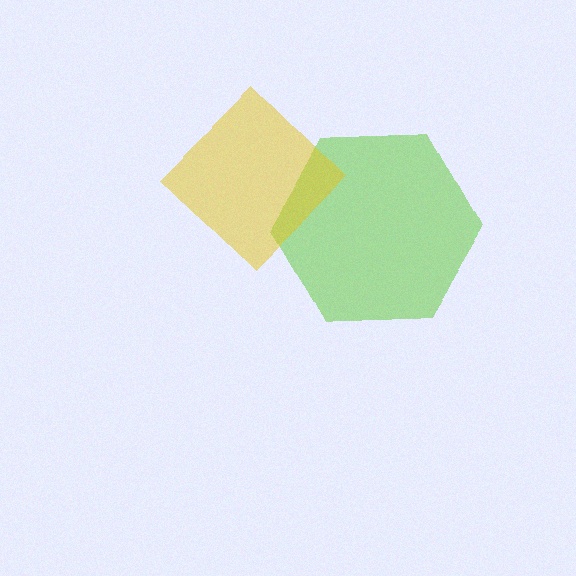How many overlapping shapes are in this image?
There are 2 overlapping shapes in the image.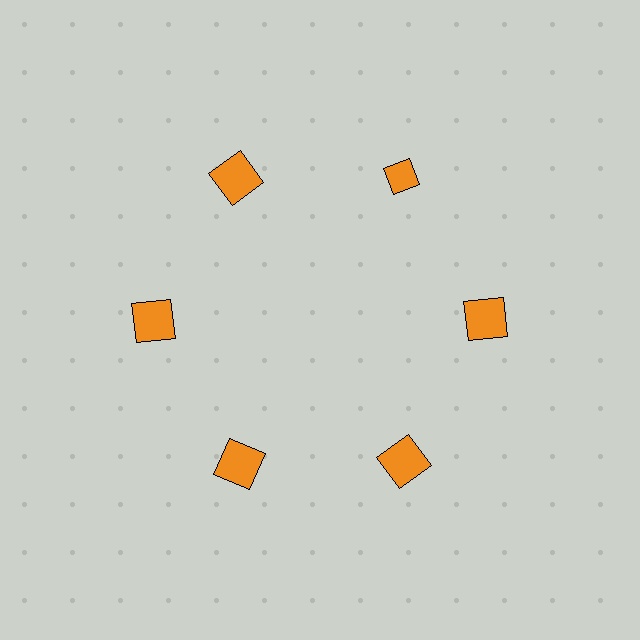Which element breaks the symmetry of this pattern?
The orange diamond at roughly the 1 o'clock position breaks the symmetry. All other shapes are orange squares.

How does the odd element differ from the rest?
It has a different shape: diamond instead of square.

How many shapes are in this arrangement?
There are 6 shapes arranged in a ring pattern.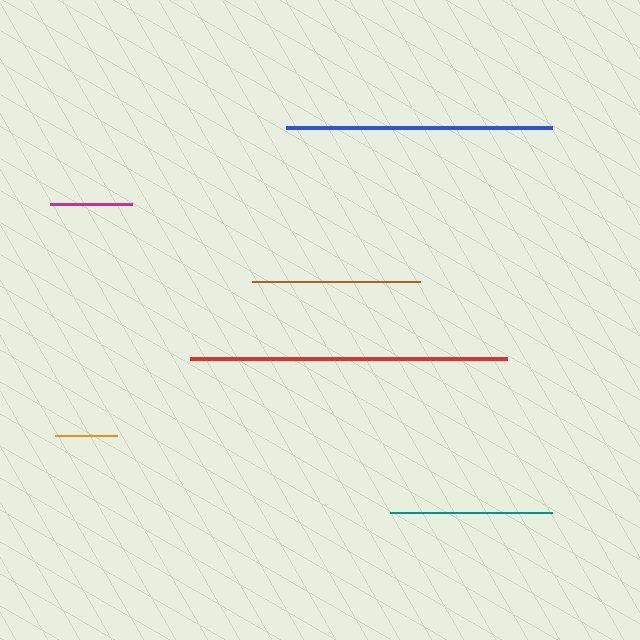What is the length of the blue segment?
The blue segment is approximately 266 pixels long.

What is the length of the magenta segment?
The magenta segment is approximately 82 pixels long.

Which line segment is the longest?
The red line is the longest at approximately 317 pixels.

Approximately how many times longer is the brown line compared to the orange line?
The brown line is approximately 2.7 times the length of the orange line.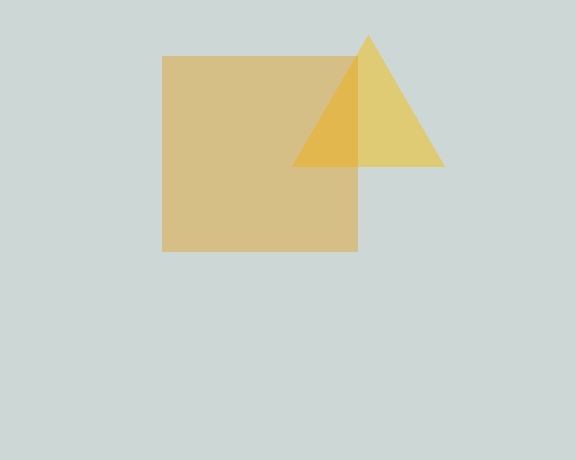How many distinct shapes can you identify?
There are 2 distinct shapes: a yellow triangle, an orange square.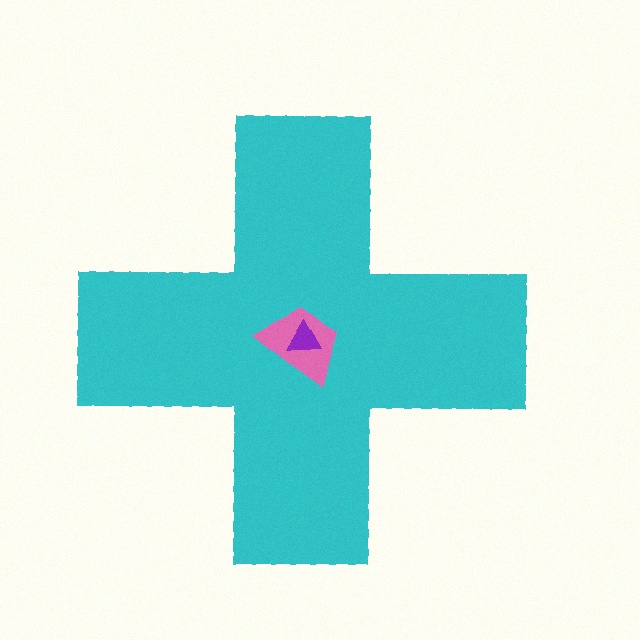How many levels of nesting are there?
3.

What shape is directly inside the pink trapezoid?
The purple triangle.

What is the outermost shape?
The cyan cross.